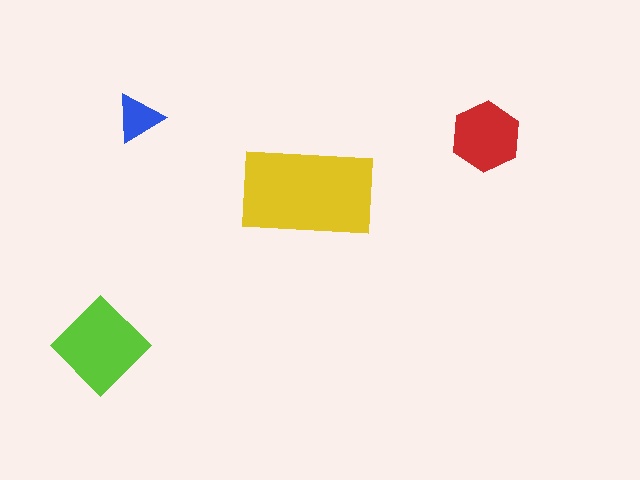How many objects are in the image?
There are 4 objects in the image.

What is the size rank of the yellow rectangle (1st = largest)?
1st.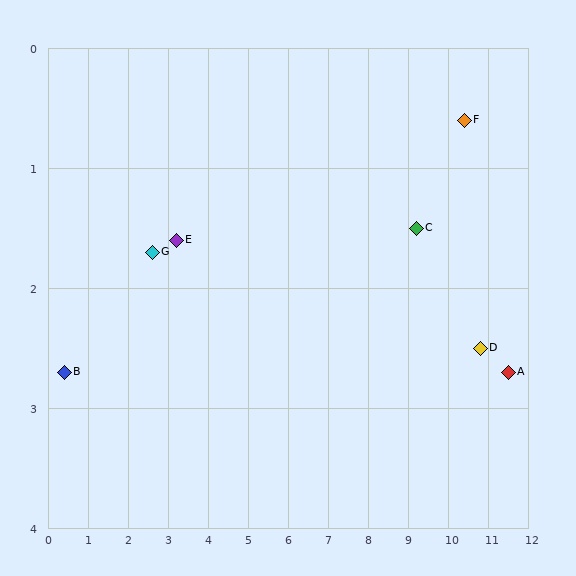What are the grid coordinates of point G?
Point G is at approximately (2.6, 1.7).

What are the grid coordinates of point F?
Point F is at approximately (10.4, 0.6).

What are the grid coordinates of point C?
Point C is at approximately (9.2, 1.5).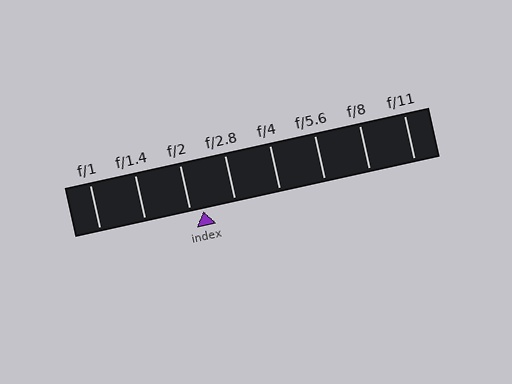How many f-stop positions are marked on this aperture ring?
There are 8 f-stop positions marked.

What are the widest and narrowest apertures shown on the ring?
The widest aperture shown is f/1 and the narrowest is f/11.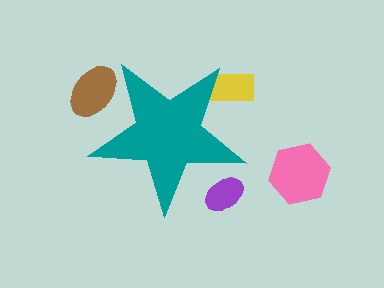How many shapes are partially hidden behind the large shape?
3 shapes are partially hidden.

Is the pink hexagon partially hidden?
No, the pink hexagon is fully visible.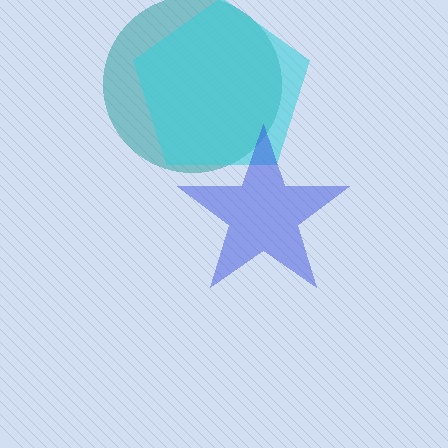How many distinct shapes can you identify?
There are 3 distinct shapes: a teal circle, a cyan pentagon, a blue star.